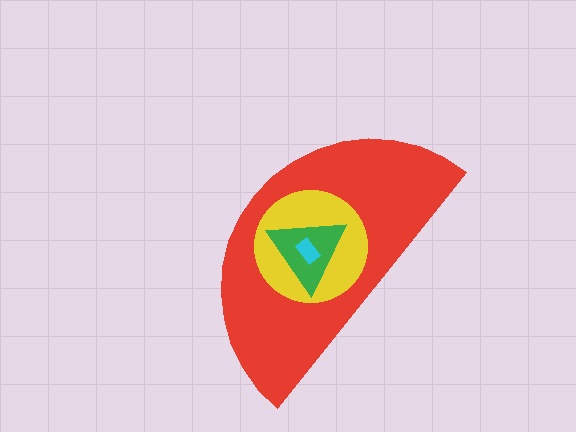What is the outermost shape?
The red semicircle.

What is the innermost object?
The cyan rectangle.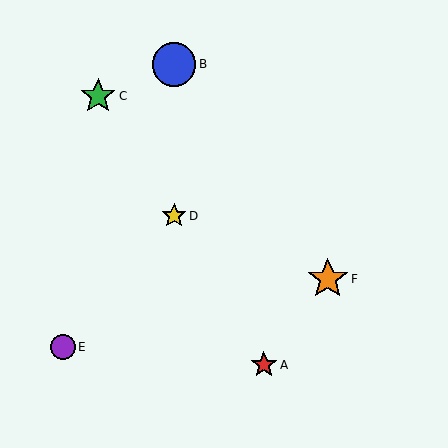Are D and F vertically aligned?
No, D is at x≈174 and F is at x≈328.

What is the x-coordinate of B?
Object B is at x≈174.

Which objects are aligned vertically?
Objects B, D are aligned vertically.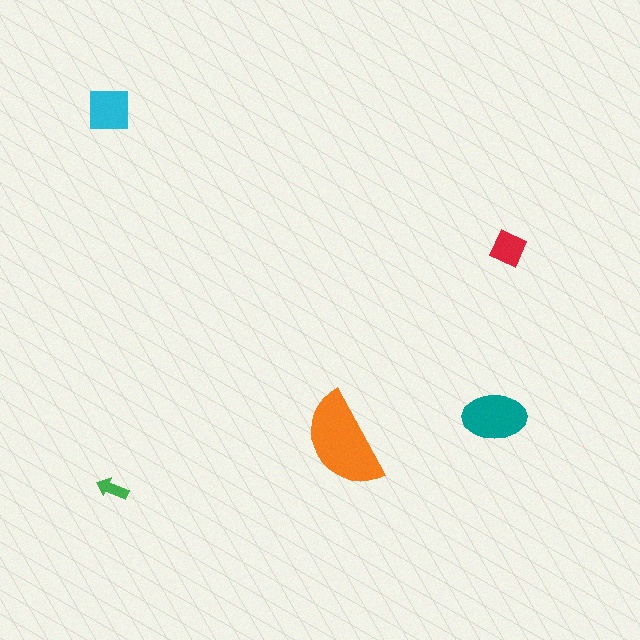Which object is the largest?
The orange semicircle.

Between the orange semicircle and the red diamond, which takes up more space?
The orange semicircle.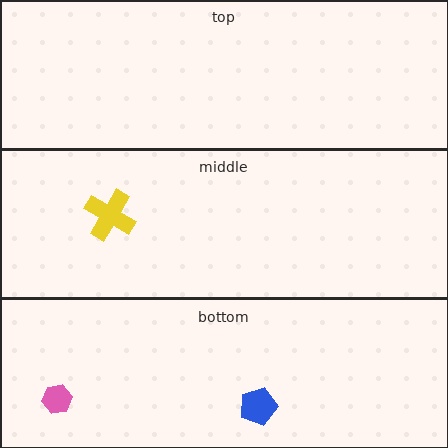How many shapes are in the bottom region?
2.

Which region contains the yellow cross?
The middle region.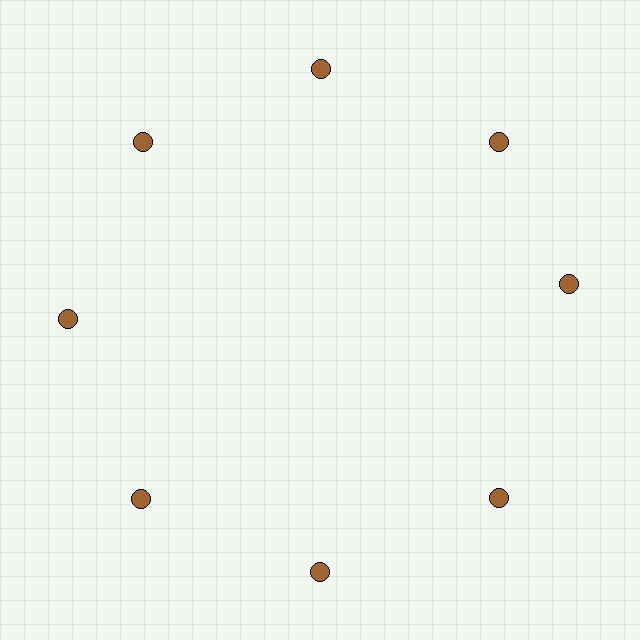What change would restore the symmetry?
The symmetry would be restored by rotating it back into even spacing with its neighbors so that all 8 circles sit at equal angles and equal distance from the center.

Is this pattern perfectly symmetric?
No. The 8 brown circles are arranged in a ring, but one element near the 3 o'clock position is rotated out of alignment along the ring, breaking the 8-fold rotational symmetry.